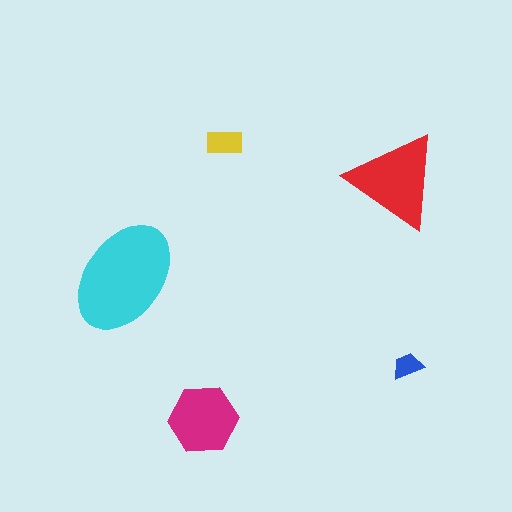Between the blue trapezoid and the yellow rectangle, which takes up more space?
The yellow rectangle.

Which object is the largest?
The cyan ellipse.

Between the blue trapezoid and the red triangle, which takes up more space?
The red triangle.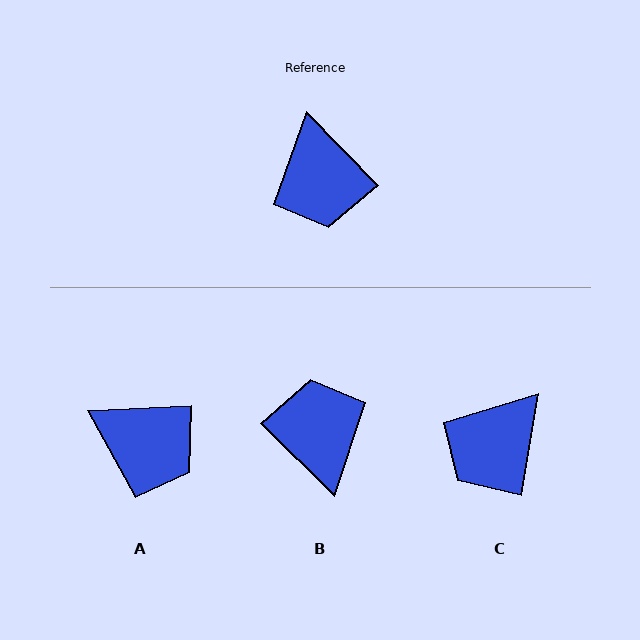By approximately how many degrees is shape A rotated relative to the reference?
Approximately 48 degrees counter-clockwise.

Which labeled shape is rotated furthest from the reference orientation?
B, about 179 degrees away.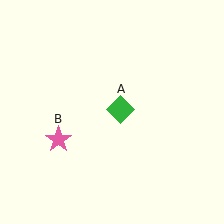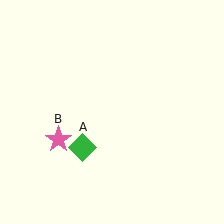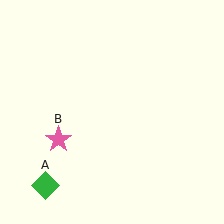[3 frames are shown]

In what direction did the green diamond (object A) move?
The green diamond (object A) moved down and to the left.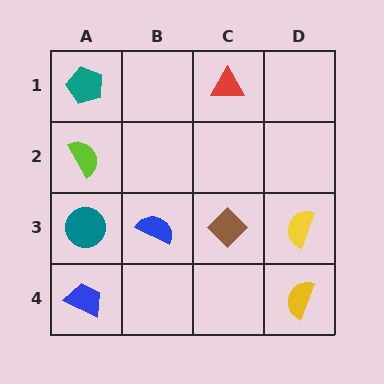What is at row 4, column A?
A blue trapezoid.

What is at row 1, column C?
A red triangle.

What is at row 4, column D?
A yellow semicircle.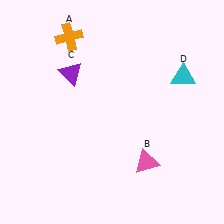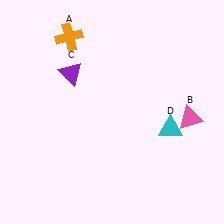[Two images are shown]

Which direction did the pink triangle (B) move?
The pink triangle (B) moved up.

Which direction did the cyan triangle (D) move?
The cyan triangle (D) moved down.